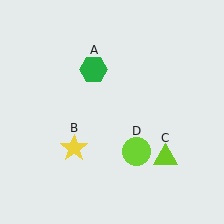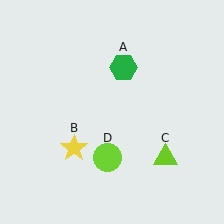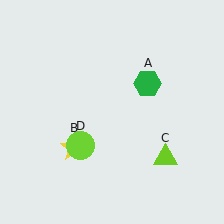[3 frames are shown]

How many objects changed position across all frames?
2 objects changed position: green hexagon (object A), lime circle (object D).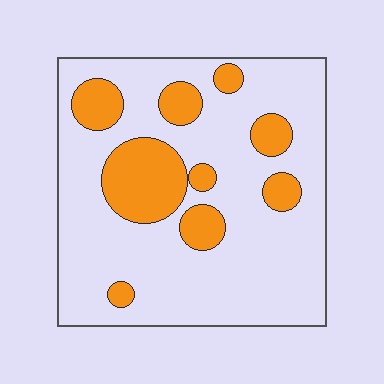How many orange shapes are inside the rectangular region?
9.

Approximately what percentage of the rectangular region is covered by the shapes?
Approximately 20%.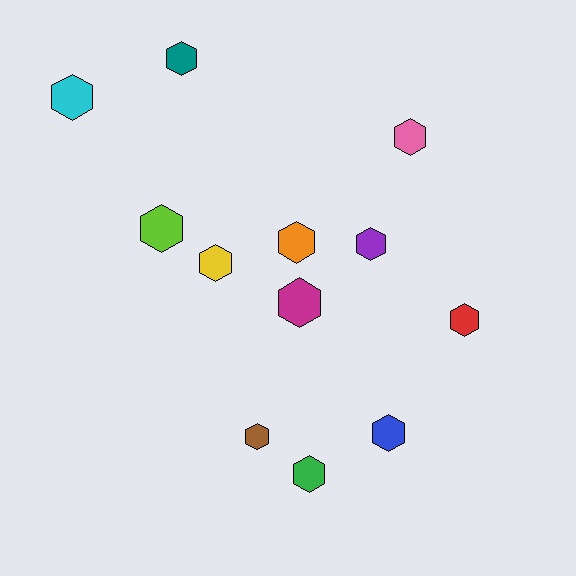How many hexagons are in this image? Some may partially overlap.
There are 12 hexagons.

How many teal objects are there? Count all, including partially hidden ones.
There is 1 teal object.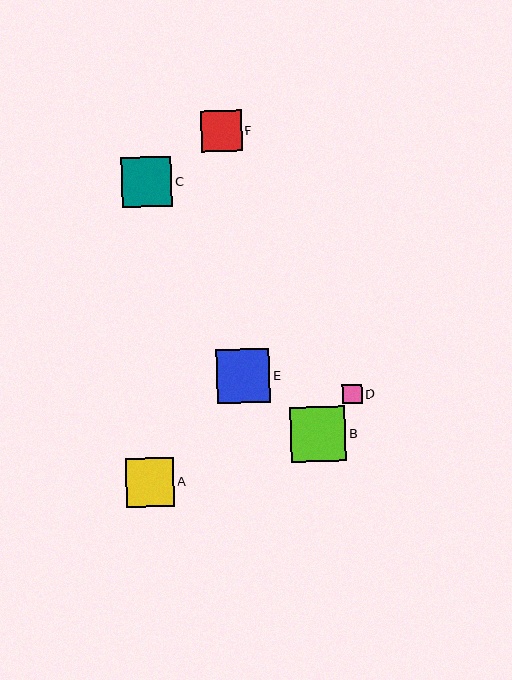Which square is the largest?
Square B is the largest with a size of approximately 55 pixels.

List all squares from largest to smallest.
From largest to smallest: B, E, C, A, F, D.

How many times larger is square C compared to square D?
Square C is approximately 2.6 times the size of square D.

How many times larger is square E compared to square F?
Square E is approximately 1.3 times the size of square F.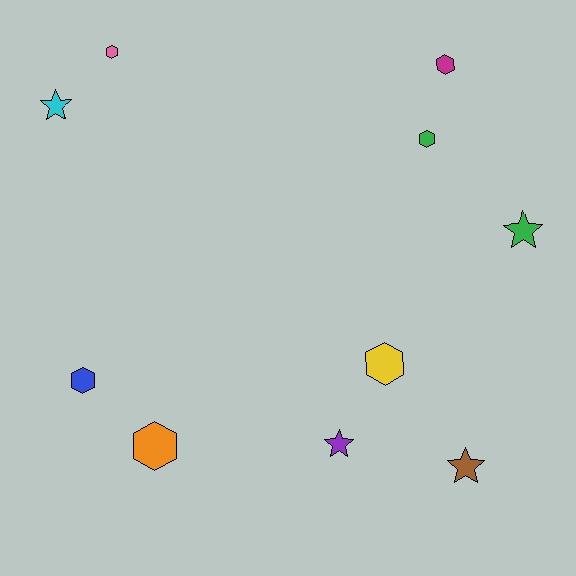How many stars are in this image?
There are 4 stars.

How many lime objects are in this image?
There are no lime objects.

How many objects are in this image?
There are 10 objects.